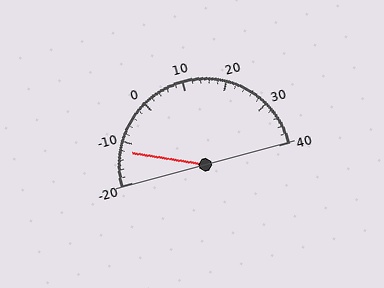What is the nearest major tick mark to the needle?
The nearest major tick mark is -10.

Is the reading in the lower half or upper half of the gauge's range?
The reading is in the lower half of the range (-20 to 40).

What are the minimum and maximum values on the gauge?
The gauge ranges from -20 to 40.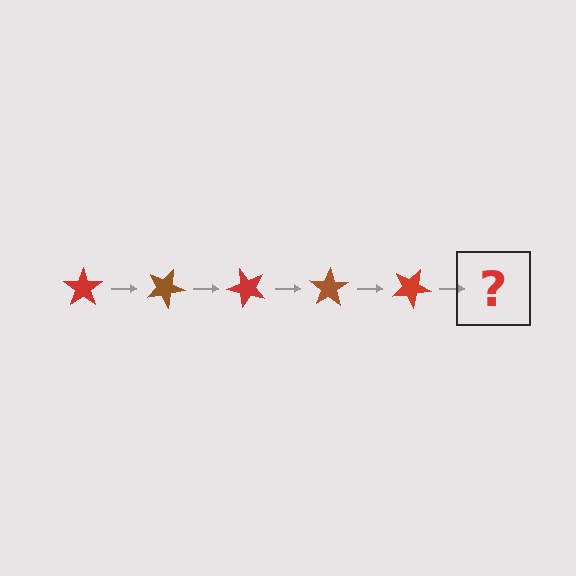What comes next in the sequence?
The next element should be a brown star, rotated 125 degrees from the start.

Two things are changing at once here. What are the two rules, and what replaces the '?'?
The two rules are that it rotates 25 degrees each step and the color cycles through red and brown. The '?' should be a brown star, rotated 125 degrees from the start.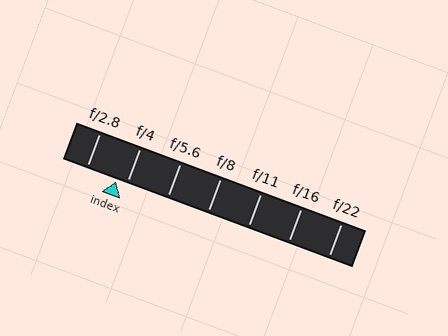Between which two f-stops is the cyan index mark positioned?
The index mark is between f/2.8 and f/4.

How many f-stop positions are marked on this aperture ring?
There are 7 f-stop positions marked.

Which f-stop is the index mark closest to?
The index mark is closest to f/4.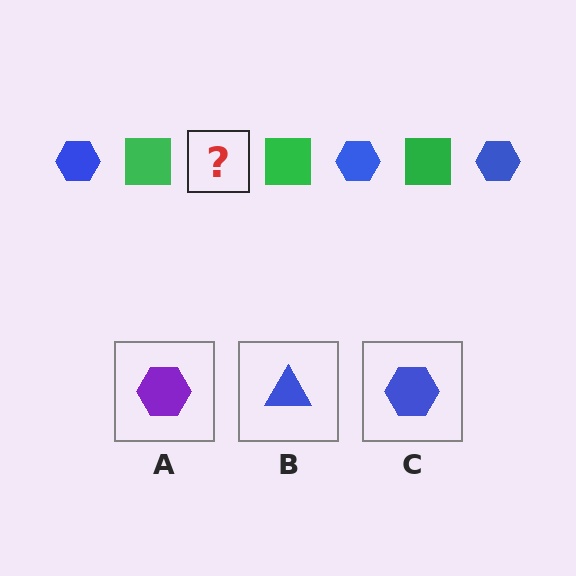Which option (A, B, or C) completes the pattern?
C.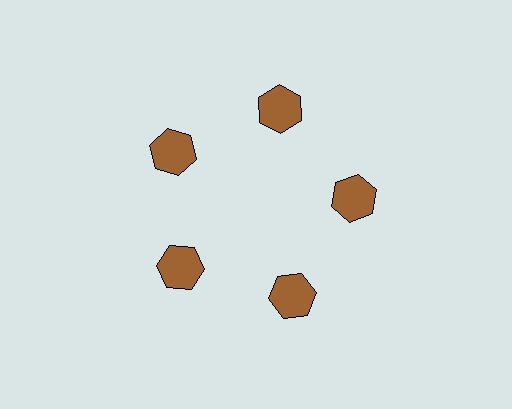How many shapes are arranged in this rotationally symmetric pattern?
There are 5 shapes, arranged in 5 groups of 1.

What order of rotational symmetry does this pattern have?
This pattern has 5-fold rotational symmetry.